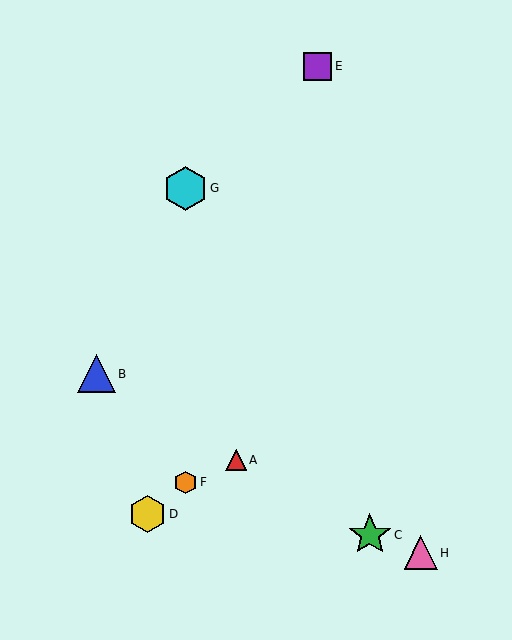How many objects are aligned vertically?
2 objects (F, G) are aligned vertically.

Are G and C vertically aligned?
No, G is at x≈186 and C is at x≈370.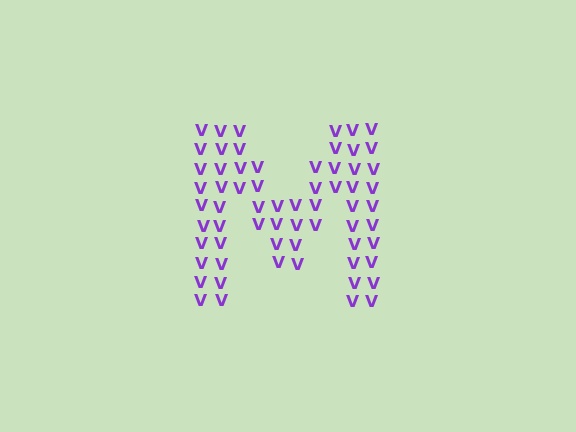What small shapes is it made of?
It is made of small letter V's.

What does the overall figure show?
The overall figure shows the letter M.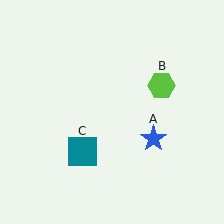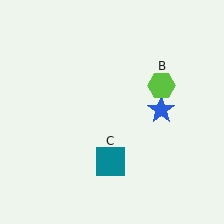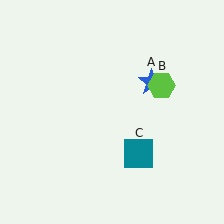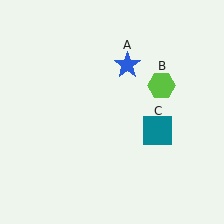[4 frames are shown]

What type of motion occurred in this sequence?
The blue star (object A), teal square (object C) rotated counterclockwise around the center of the scene.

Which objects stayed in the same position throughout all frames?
Lime hexagon (object B) remained stationary.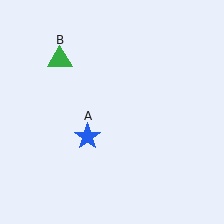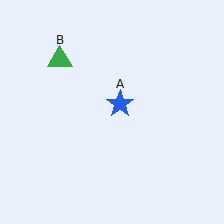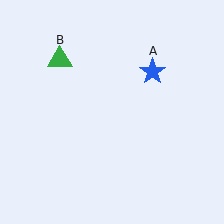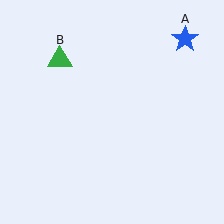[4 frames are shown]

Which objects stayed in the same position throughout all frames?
Green triangle (object B) remained stationary.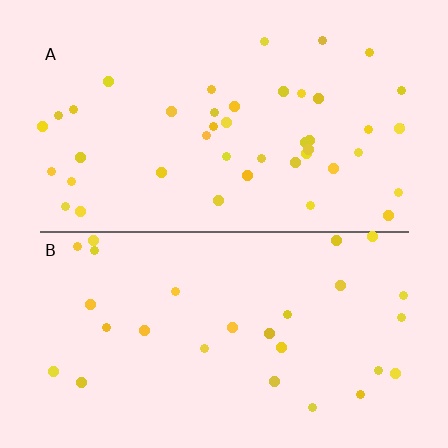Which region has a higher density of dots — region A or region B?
A (the top).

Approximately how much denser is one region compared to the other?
Approximately 1.6× — region A over region B.